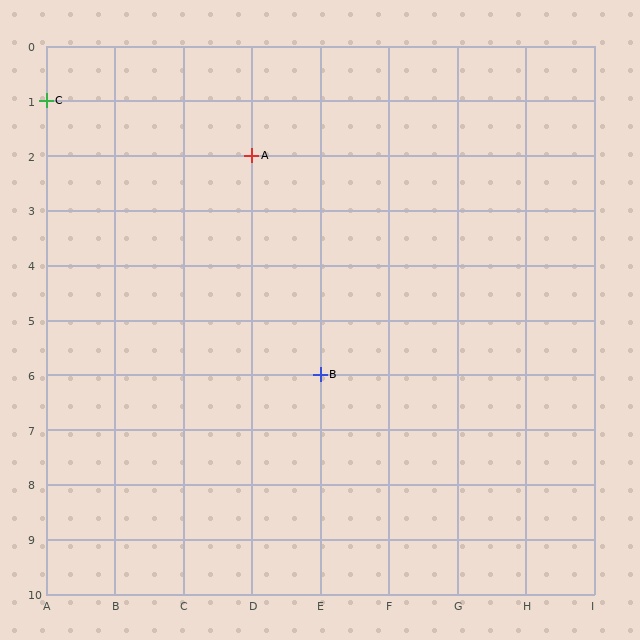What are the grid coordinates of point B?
Point B is at grid coordinates (E, 6).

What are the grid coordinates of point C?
Point C is at grid coordinates (A, 1).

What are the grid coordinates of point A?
Point A is at grid coordinates (D, 2).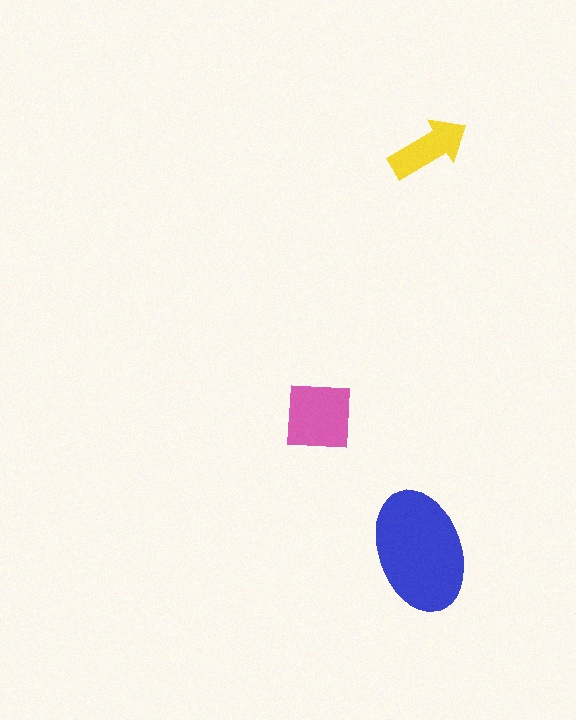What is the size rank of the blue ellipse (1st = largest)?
1st.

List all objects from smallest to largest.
The yellow arrow, the pink square, the blue ellipse.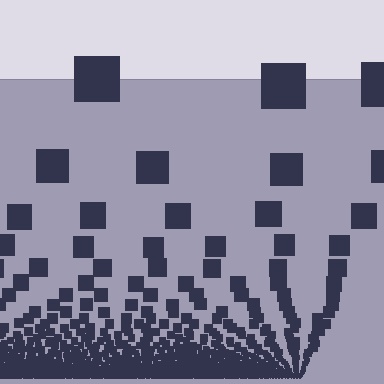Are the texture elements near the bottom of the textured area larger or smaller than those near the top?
Smaller. The gradient is inverted — elements near the bottom are smaller and denser.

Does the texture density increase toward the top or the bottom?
Density increases toward the bottom.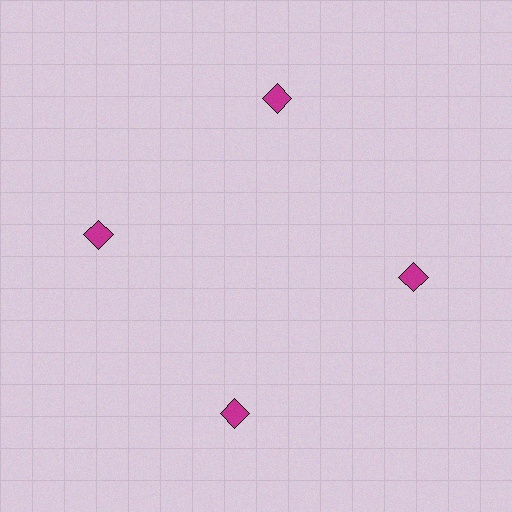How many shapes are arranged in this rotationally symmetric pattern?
There are 4 shapes, arranged in 4 groups of 1.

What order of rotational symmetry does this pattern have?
This pattern has 4-fold rotational symmetry.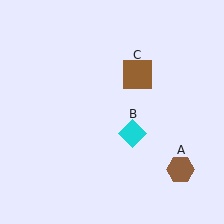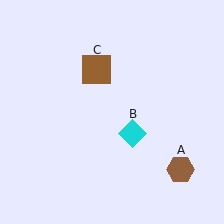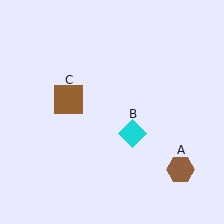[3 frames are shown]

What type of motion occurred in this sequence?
The brown square (object C) rotated counterclockwise around the center of the scene.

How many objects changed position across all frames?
1 object changed position: brown square (object C).